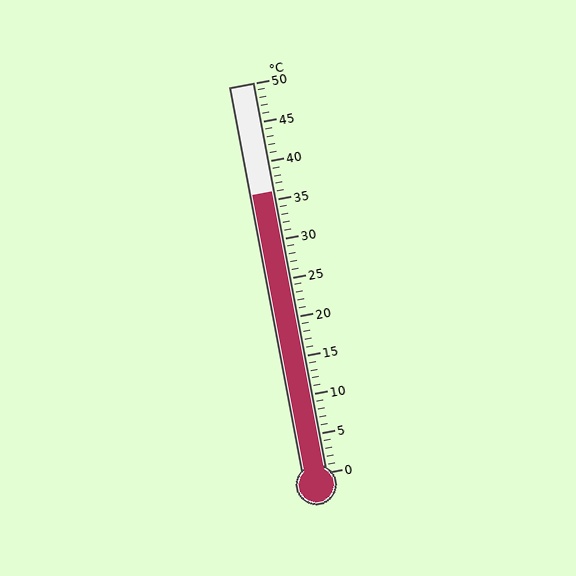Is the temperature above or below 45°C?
The temperature is below 45°C.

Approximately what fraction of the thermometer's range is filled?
The thermometer is filled to approximately 70% of its range.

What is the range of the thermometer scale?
The thermometer scale ranges from 0°C to 50°C.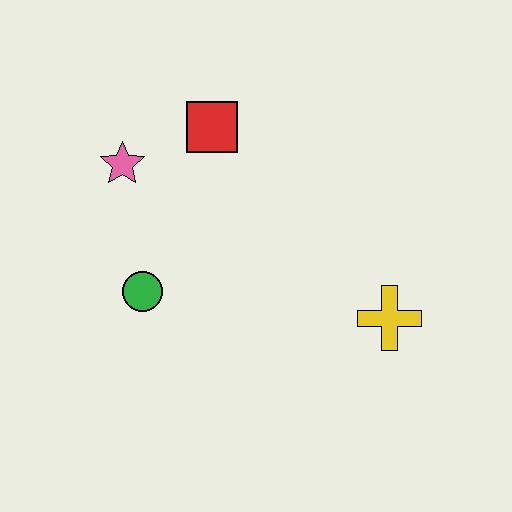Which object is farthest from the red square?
The yellow cross is farthest from the red square.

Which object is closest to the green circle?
The pink star is closest to the green circle.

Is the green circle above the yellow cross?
Yes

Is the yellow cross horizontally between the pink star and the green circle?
No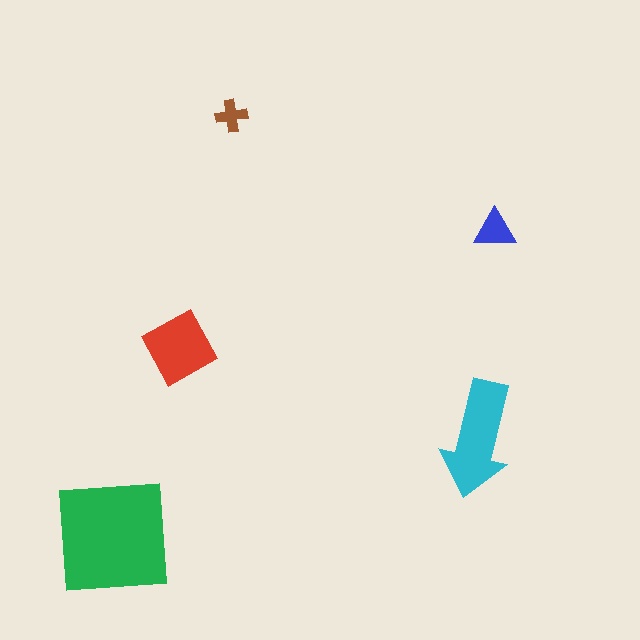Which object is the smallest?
The brown cross.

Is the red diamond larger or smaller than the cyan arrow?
Smaller.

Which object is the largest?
The green square.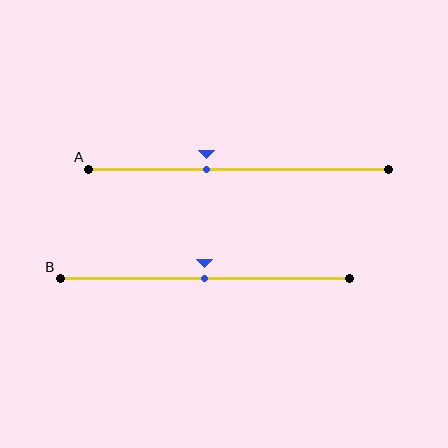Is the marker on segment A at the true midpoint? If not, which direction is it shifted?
No, the marker on segment A is shifted to the left by about 11% of the segment length.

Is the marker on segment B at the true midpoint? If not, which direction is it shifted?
Yes, the marker on segment B is at the true midpoint.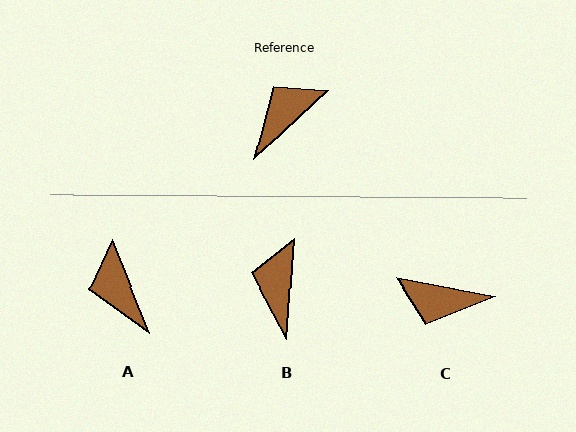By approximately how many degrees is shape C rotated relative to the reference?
Approximately 126 degrees counter-clockwise.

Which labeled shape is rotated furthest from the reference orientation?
C, about 126 degrees away.